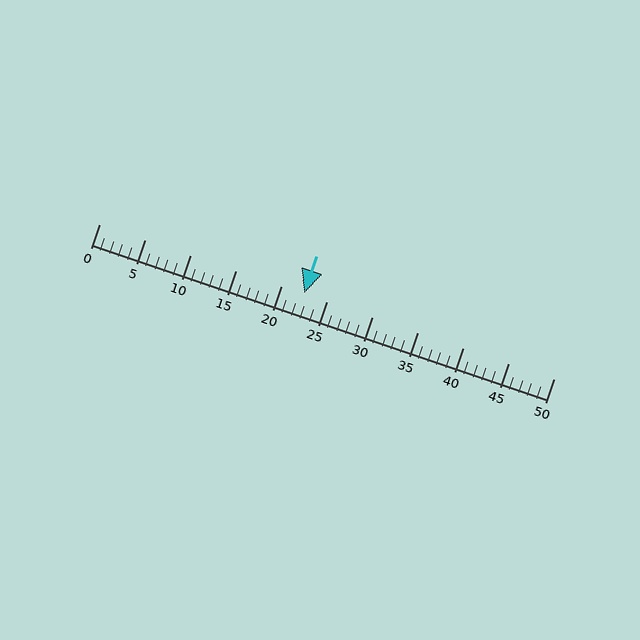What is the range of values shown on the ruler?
The ruler shows values from 0 to 50.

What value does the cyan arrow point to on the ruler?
The cyan arrow points to approximately 22.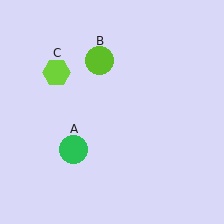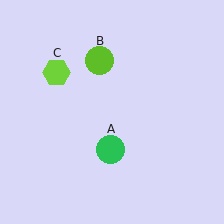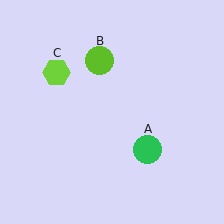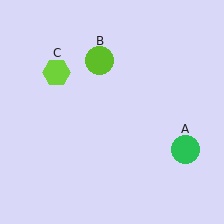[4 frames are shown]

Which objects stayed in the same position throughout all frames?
Lime circle (object B) and lime hexagon (object C) remained stationary.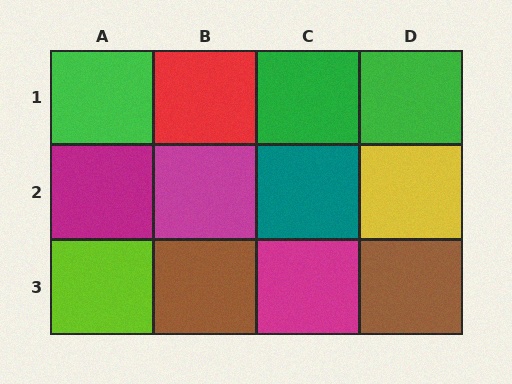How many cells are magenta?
3 cells are magenta.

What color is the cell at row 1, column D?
Green.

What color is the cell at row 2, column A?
Magenta.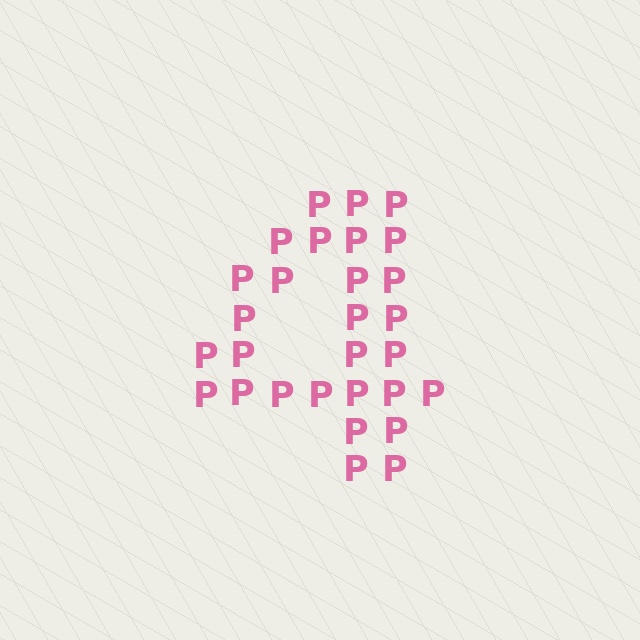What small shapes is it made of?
It is made of small letter P's.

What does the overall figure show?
The overall figure shows the digit 4.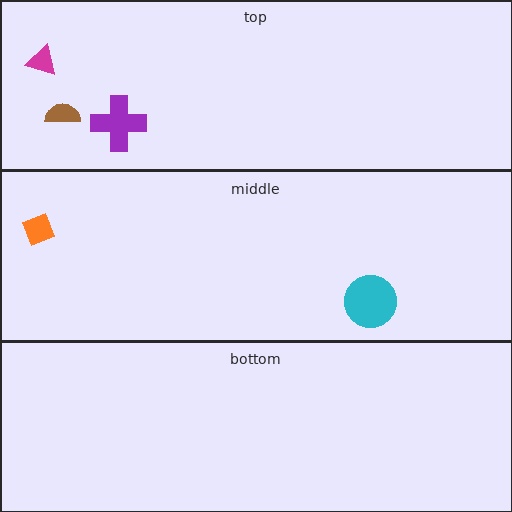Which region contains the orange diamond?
The middle region.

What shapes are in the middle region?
The orange diamond, the cyan circle.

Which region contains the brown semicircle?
The top region.